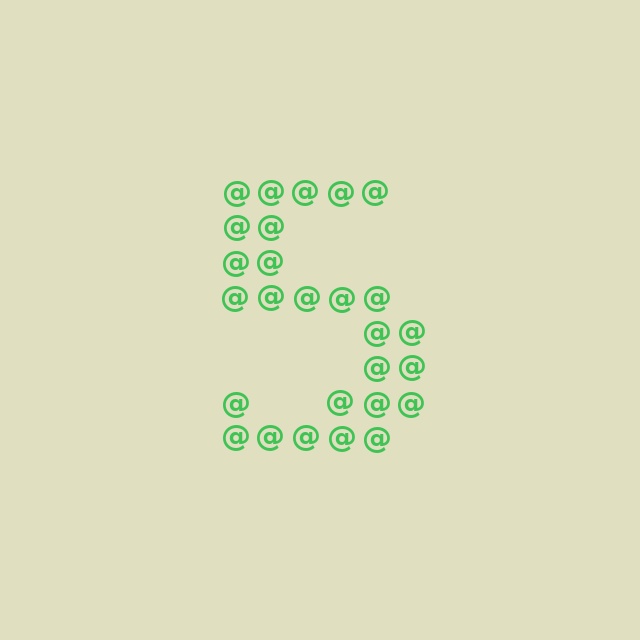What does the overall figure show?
The overall figure shows the digit 5.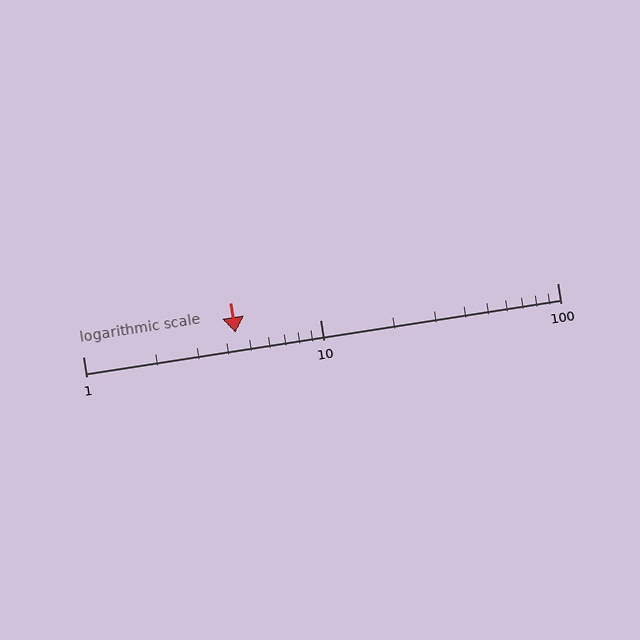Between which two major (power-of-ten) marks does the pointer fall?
The pointer is between 1 and 10.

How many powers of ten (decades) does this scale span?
The scale spans 2 decades, from 1 to 100.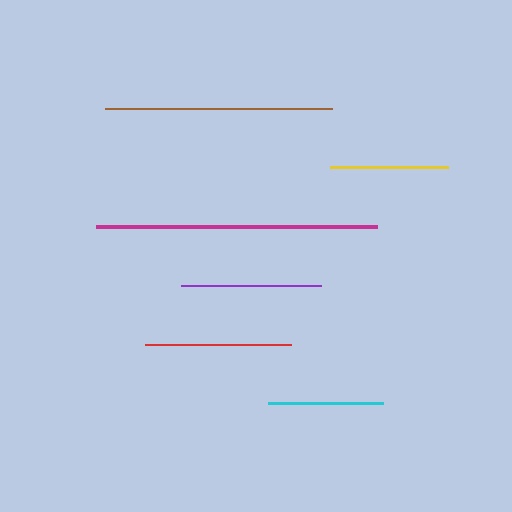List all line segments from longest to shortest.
From longest to shortest: magenta, brown, red, purple, yellow, cyan.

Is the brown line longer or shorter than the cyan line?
The brown line is longer than the cyan line.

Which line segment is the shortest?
The cyan line is the shortest at approximately 115 pixels.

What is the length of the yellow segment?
The yellow segment is approximately 118 pixels long.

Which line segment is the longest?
The magenta line is the longest at approximately 282 pixels.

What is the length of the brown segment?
The brown segment is approximately 227 pixels long.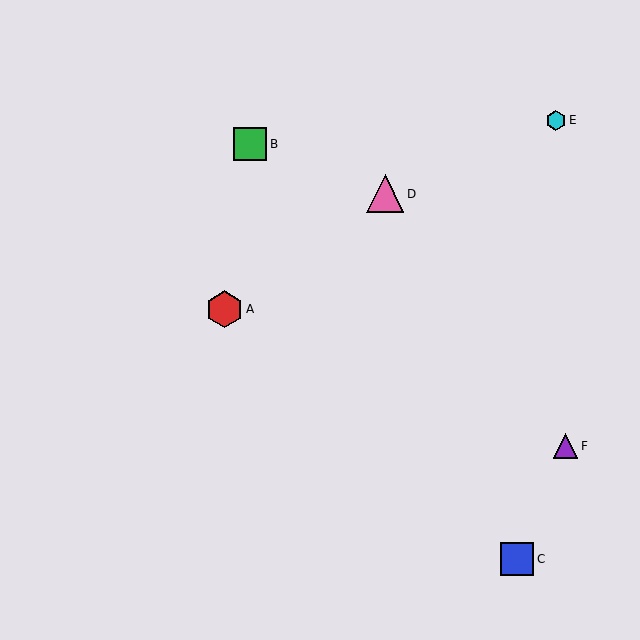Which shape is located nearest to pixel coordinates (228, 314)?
The red hexagon (labeled A) at (224, 309) is nearest to that location.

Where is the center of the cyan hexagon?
The center of the cyan hexagon is at (556, 120).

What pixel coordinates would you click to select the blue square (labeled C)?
Click at (517, 559) to select the blue square C.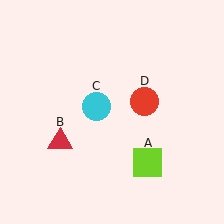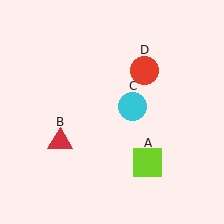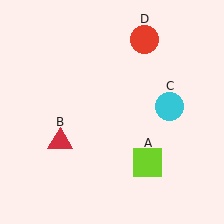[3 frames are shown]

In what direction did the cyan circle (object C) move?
The cyan circle (object C) moved right.